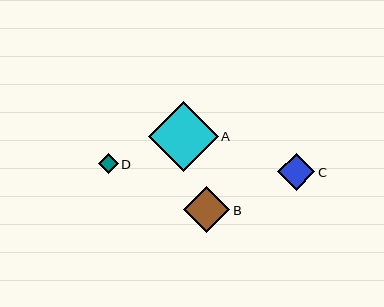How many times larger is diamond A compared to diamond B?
Diamond A is approximately 1.5 times the size of diamond B.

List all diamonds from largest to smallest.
From largest to smallest: A, B, C, D.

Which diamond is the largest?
Diamond A is the largest with a size of approximately 70 pixels.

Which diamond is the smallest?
Diamond D is the smallest with a size of approximately 20 pixels.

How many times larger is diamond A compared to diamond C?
Diamond A is approximately 1.9 times the size of diamond C.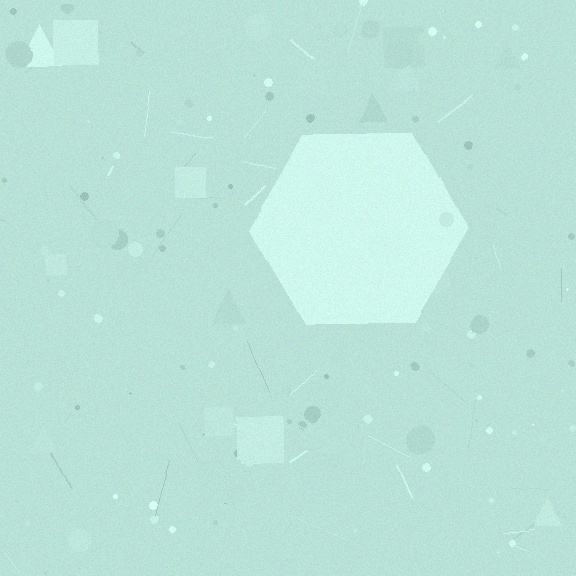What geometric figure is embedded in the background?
A hexagon is embedded in the background.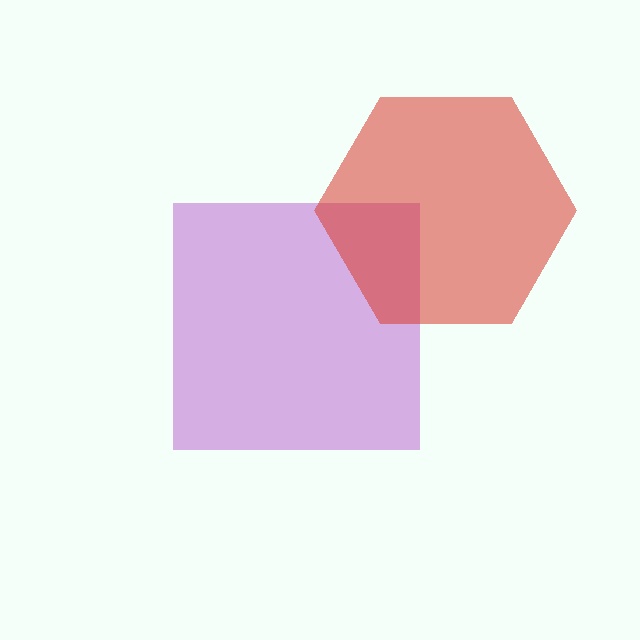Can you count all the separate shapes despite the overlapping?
Yes, there are 2 separate shapes.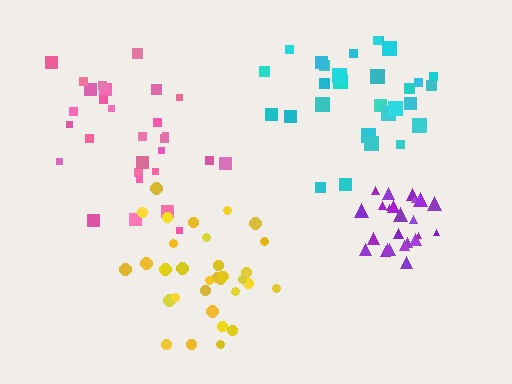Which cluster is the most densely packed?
Purple.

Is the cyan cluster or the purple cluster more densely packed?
Purple.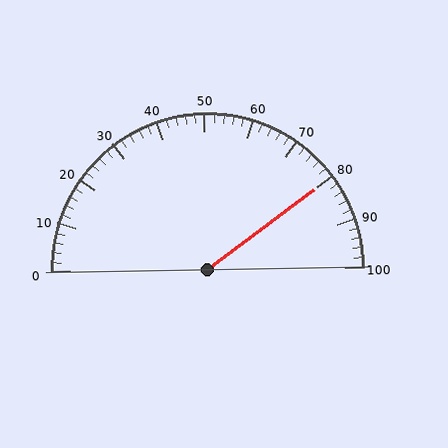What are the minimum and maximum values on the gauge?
The gauge ranges from 0 to 100.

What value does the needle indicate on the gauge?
The needle indicates approximately 80.